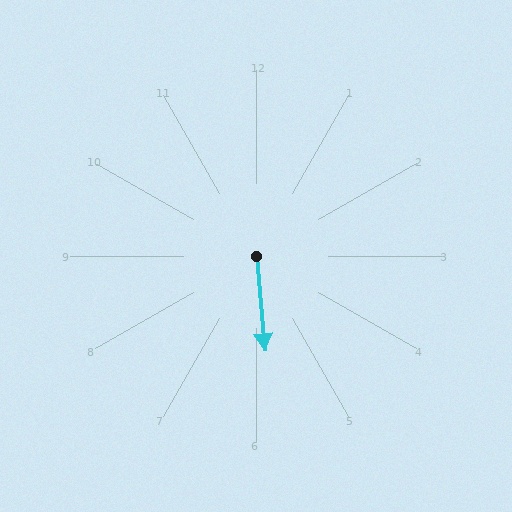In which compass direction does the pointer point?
South.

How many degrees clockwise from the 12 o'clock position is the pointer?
Approximately 175 degrees.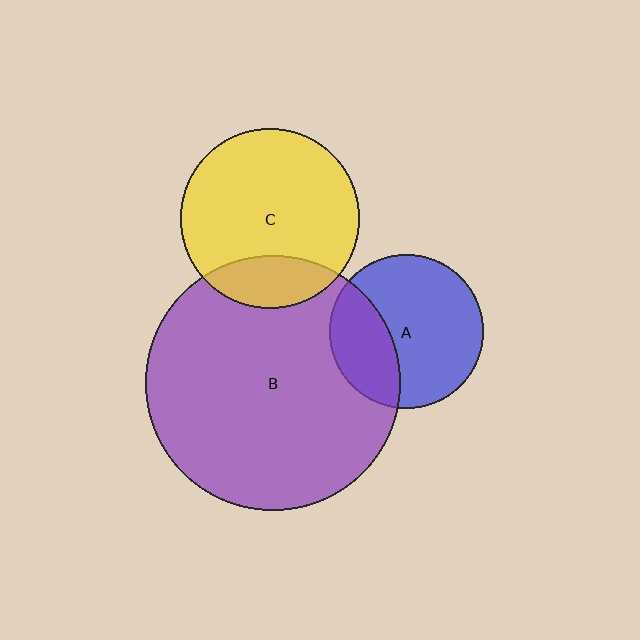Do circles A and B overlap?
Yes.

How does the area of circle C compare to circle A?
Approximately 1.3 times.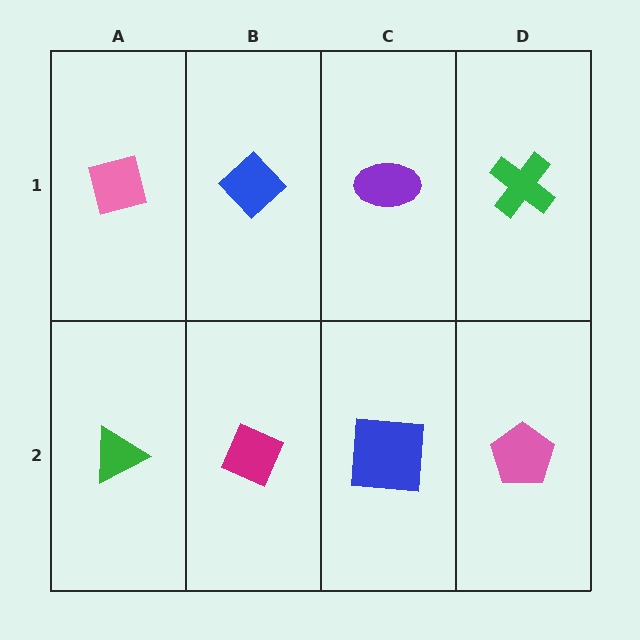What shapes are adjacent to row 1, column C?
A blue square (row 2, column C), a blue diamond (row 1, column B), a green cross (row 1, column D).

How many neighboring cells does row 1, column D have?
2.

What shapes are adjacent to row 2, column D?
A green cross (row 1, column D), a blue square (row 2, column C).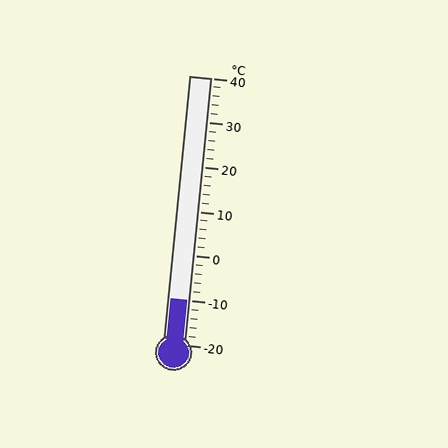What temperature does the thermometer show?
The thermometer shows approximately -10°C.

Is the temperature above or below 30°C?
The temperature is below 30°C.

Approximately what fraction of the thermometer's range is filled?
The thermometer is filled to approximately 15% of its range.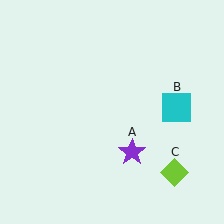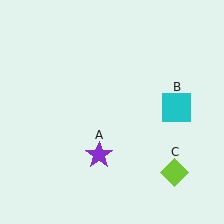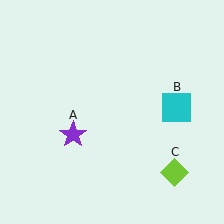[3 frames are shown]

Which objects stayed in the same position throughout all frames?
Cyan square (object B) and lime diamond (object C) remained stationary.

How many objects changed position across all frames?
1 object changed position: purple star (object A).